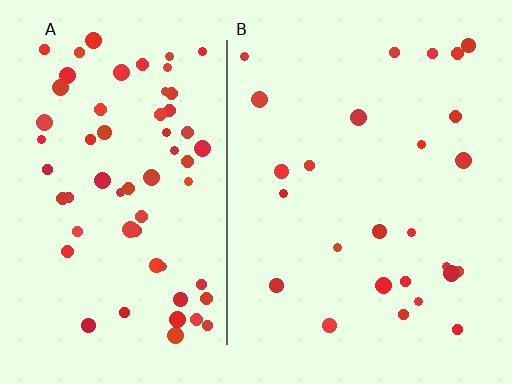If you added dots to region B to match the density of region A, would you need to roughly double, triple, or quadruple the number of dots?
Approximately double.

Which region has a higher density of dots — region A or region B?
A (the left).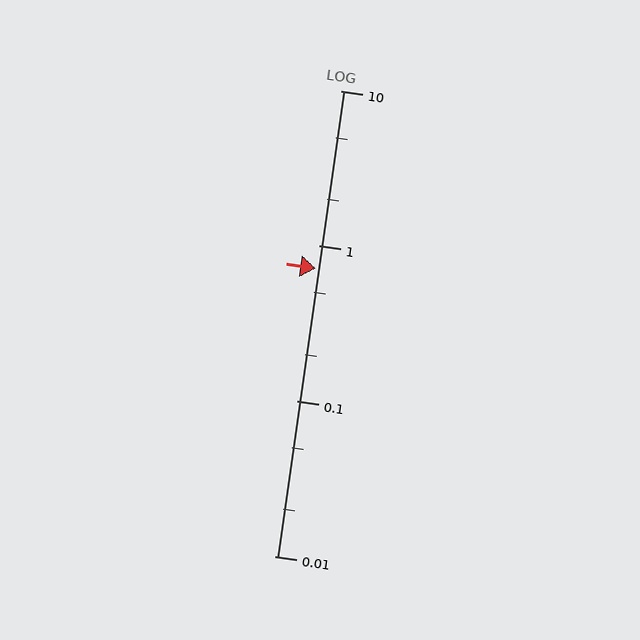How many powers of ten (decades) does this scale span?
The scale spans 3 decades, from 0.01 to 10.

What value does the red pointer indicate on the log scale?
The pointer indicates approximately 0.71.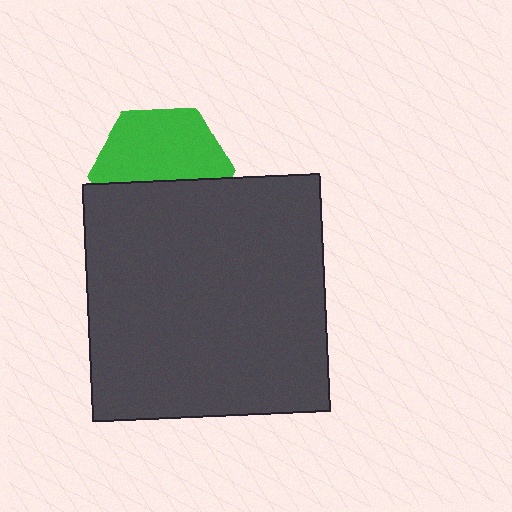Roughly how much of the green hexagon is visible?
About half of it is visible (roughly 56%).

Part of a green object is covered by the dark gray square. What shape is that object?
It is a hexagon.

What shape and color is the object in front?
The object in front is a dark gray square.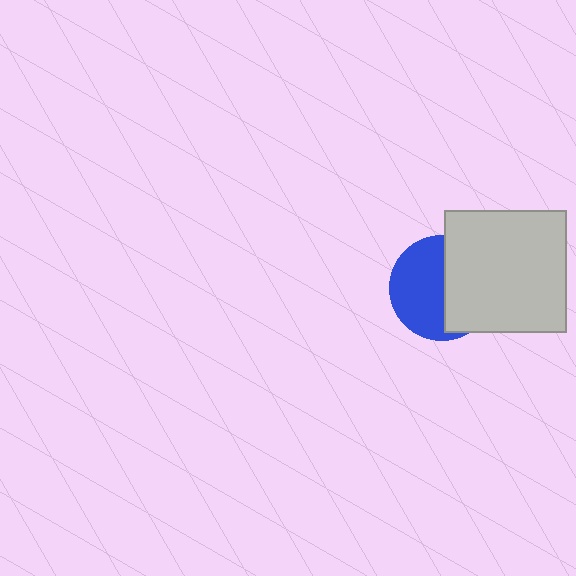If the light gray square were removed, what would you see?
You would see the complete blue circle.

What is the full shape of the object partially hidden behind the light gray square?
The partially hidden object is a blue circle.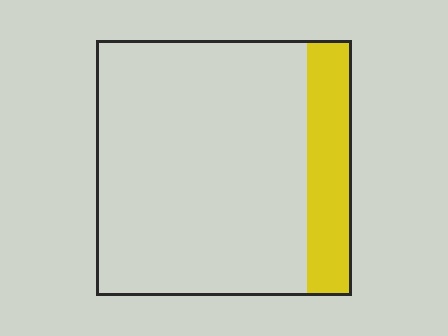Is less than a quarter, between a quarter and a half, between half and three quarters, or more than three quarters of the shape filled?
Less than a quarter.